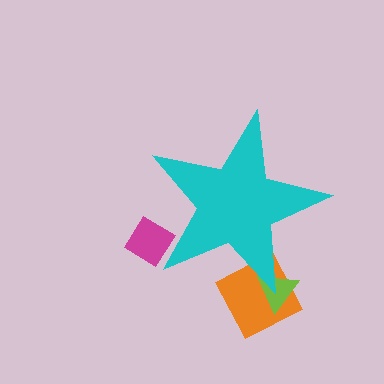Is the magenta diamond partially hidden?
Yes, the magenta diamond is partially hidden behind the cyan star.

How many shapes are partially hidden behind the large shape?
3 shapes are partially hidden.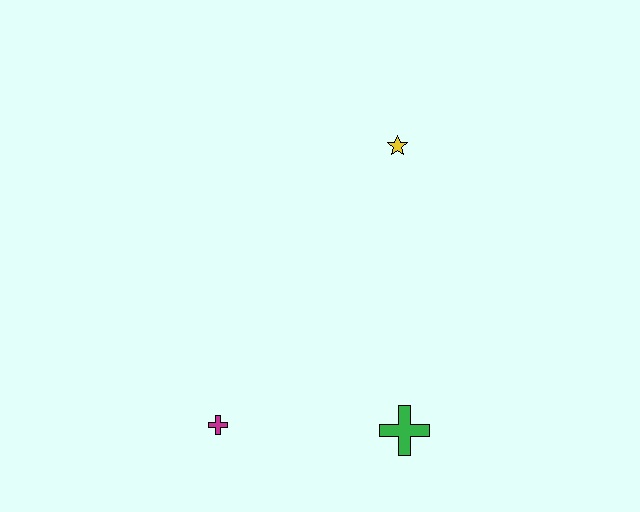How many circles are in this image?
There are no circles.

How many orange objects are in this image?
There are no orange objects.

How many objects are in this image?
There are 3 objects.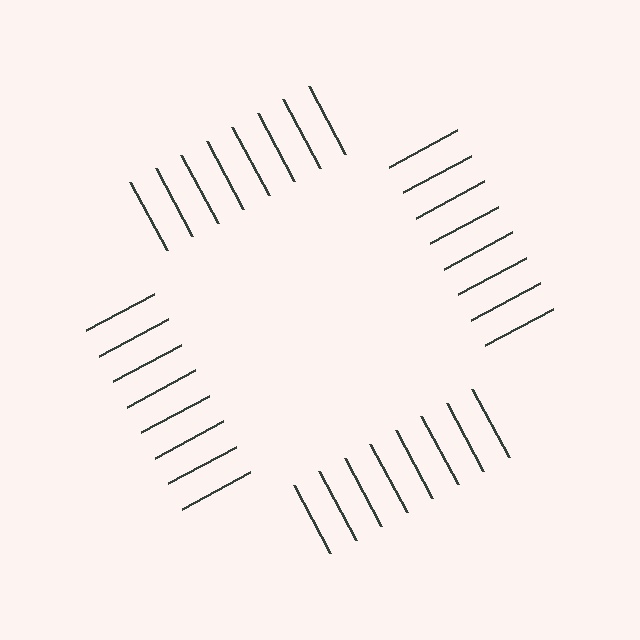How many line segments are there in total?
32 — 8 along each of the 4 edges.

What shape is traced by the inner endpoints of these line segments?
An illusory square — the line segments terminate on its edges but no continuous stroke is drawn.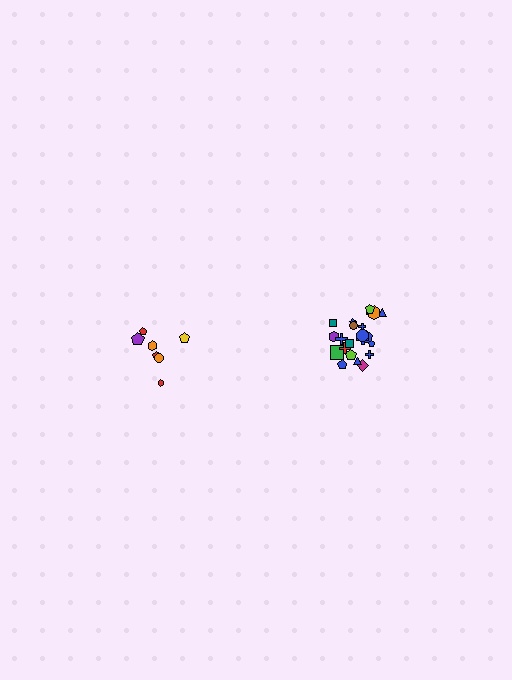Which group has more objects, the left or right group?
The right group.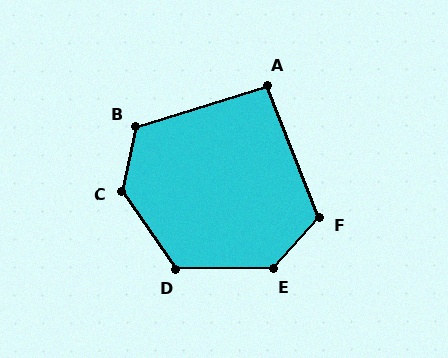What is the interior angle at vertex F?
Approximately 117 degrees (obtuse).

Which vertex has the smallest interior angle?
A, at approximately 94 degrees.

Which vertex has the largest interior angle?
C, at approximately 134 degrees.